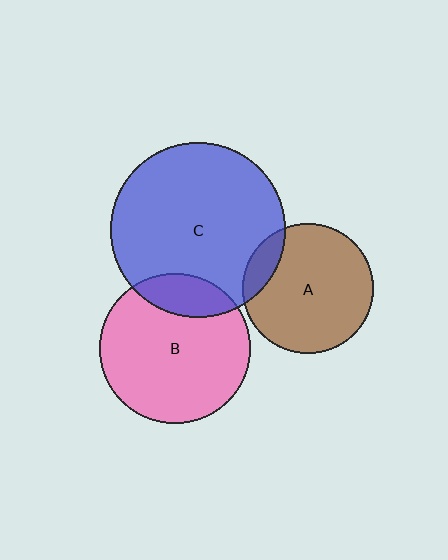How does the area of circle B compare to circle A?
Approximately 1.3 times.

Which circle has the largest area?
Circle C (blue).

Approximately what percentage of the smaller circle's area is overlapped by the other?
Approximately 10%.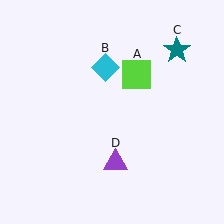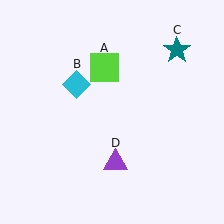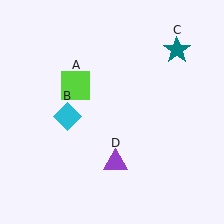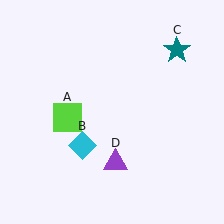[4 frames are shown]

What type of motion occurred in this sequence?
The lime square (object A), cyan diamond (object B) rotated counterclockwise around the center of the scene.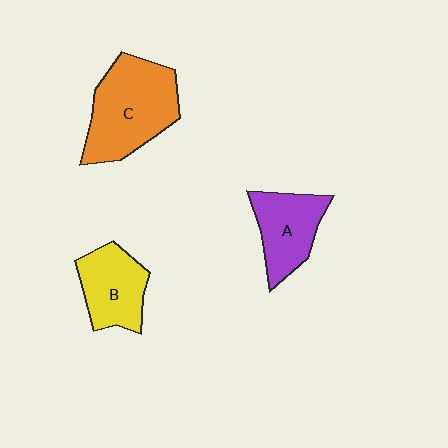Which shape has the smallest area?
Shape A (purple).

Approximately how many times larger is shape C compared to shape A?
Approximately 1.6 times.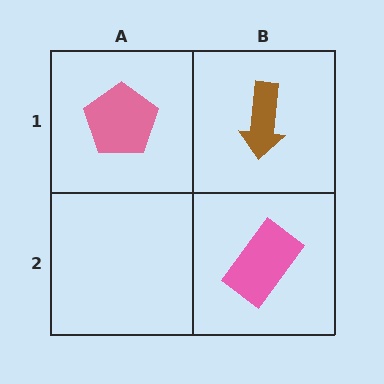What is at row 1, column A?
A pink pentagon.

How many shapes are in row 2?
1 shape.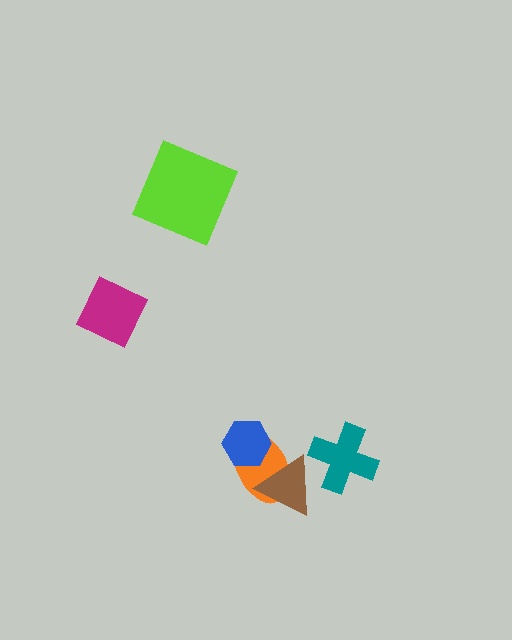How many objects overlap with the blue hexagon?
1 object overlaps with the blue hexagon.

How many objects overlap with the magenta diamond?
0 objects overlap with the magenta diamond.